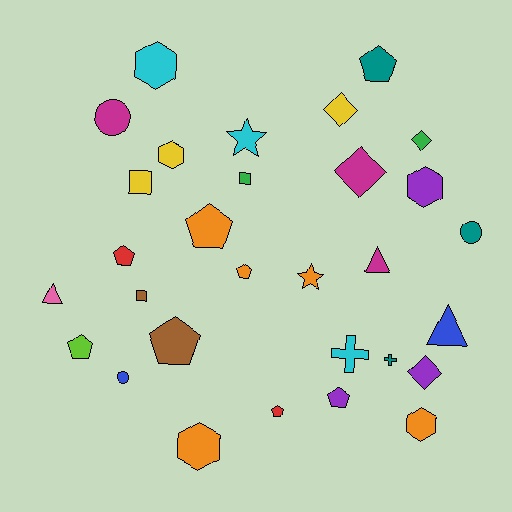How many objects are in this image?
There are 30 objects.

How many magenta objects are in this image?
There are 3 magenta objects.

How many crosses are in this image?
There are 2 crosses.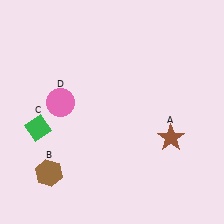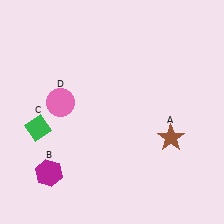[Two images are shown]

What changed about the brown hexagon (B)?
In Image 1, B is brown. In Image 2, it changed to magenta.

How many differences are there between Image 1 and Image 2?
There is 1 difference between the two images.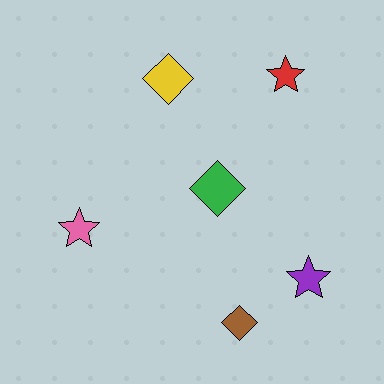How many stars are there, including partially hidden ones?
There are 3 stars.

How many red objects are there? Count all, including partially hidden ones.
There is 1 red object.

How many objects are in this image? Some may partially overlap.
There are 6 objects.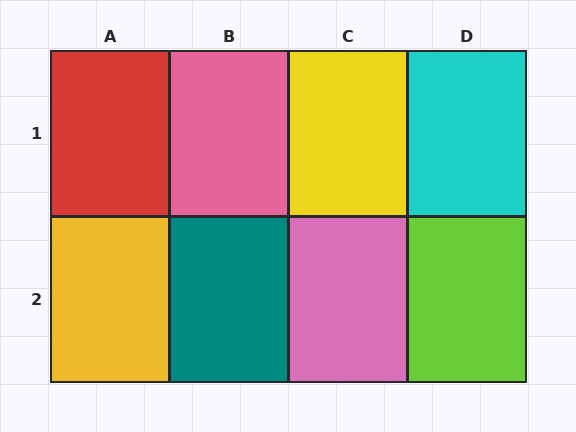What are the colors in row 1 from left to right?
Red, pink, yellow, cyan.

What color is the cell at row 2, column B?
Teal.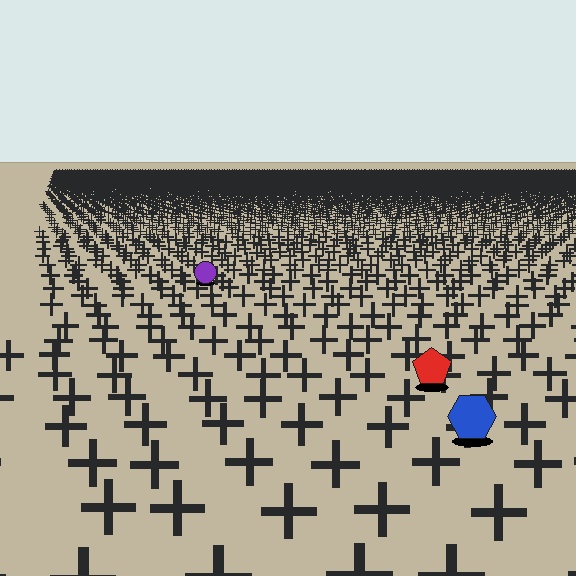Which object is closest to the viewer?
The blue hexagon is closest. The texture marks near it are larger and more spread out.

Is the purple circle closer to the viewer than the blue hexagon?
No. The blue hexagon is closer — you can tell from the texture gradient: the ground texture is coarser near it.